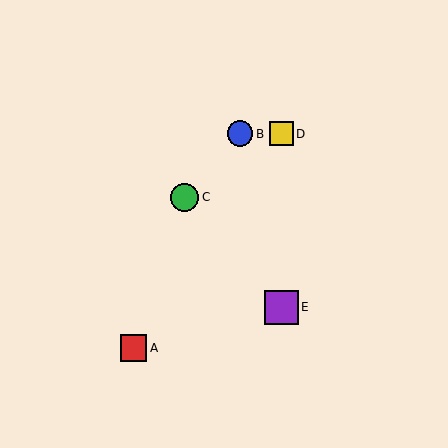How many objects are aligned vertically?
2 objects (D, E) are aligned vertically.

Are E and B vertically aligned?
No, E is at x≈281 and B is at x≈240.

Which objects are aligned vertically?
Objects D, E are aligned vertically.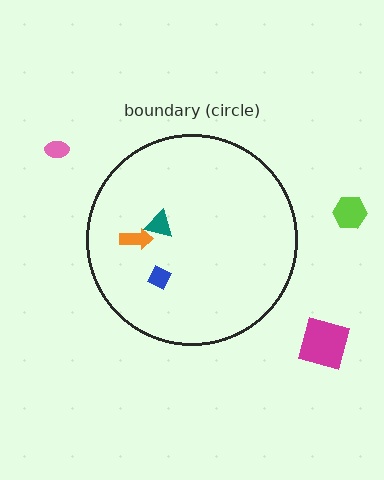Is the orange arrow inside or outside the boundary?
Inside.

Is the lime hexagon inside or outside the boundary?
Outside.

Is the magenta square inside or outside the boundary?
Outside.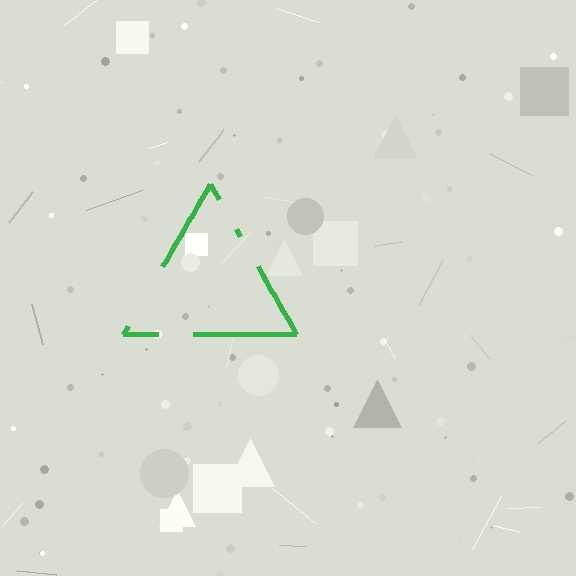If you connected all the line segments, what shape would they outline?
They would outline a triangle.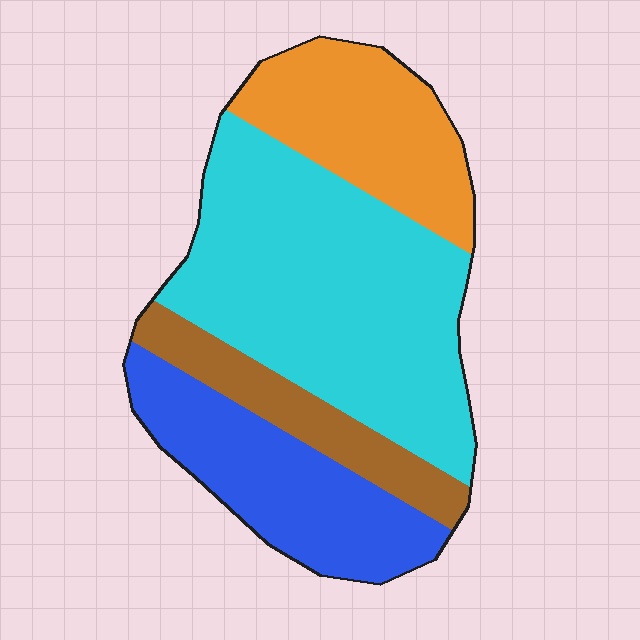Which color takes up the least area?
Brown, at roughly 10%.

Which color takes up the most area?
Cyan, at roughly 45%.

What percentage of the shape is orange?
Orange covers around 20% of the shape.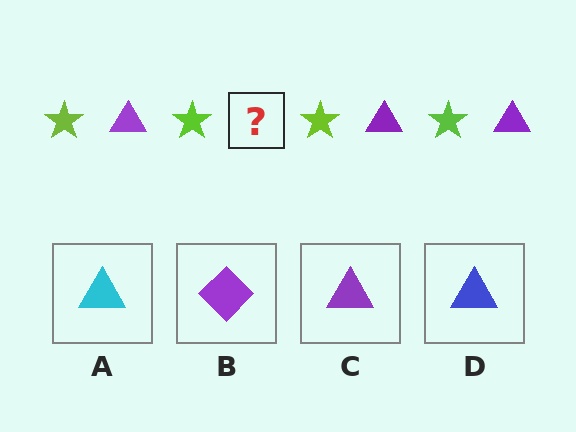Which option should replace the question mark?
Option C.